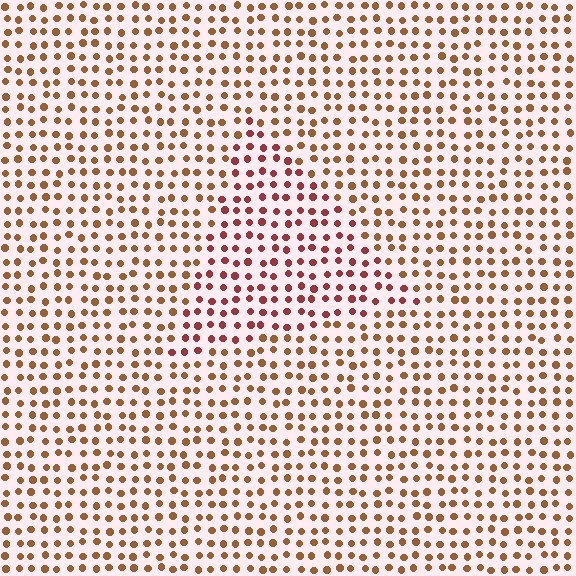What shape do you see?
I see a triangle.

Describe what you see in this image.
The image is filled with small brown elements in a uniform arrangement. A triangle-shaped region is visible where the elements are tinted to a slightly different hue, forming a subtle color boundary.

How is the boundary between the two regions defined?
The boundary is defined purely by a slight shift in hue (about 33 degrees). Spacing, size, and orientation are identical on both sides.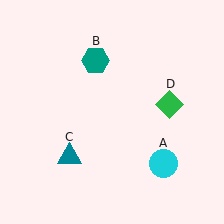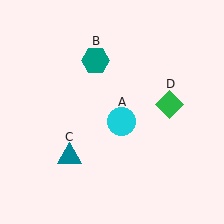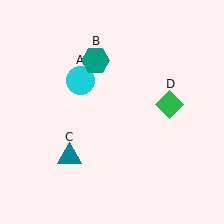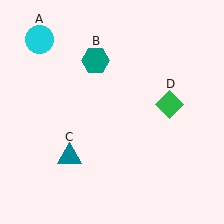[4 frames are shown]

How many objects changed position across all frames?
1 object changed position: cyan circle (object A).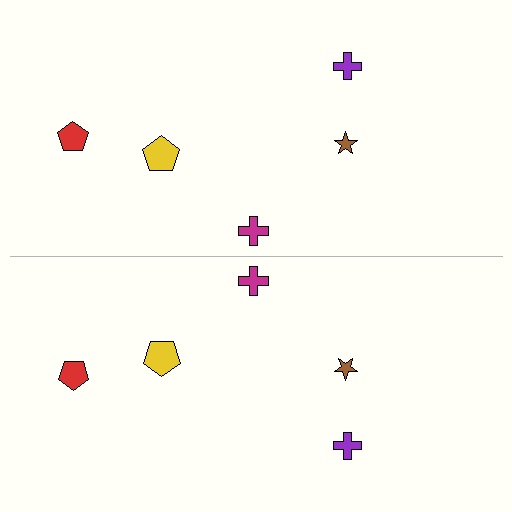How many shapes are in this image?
There are 10 shapes in this image.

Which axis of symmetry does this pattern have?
The pattern has a horizontal axis of symmetry running through the center of the image.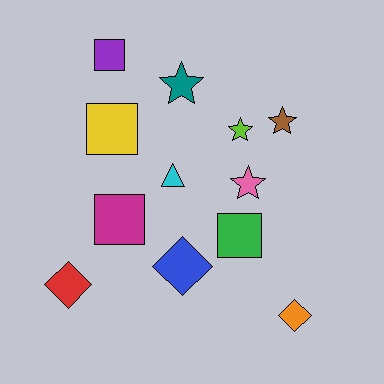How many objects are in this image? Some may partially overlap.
There are 12 objects.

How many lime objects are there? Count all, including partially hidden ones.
There is 1 lime object.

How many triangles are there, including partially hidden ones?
There is 1 triangle.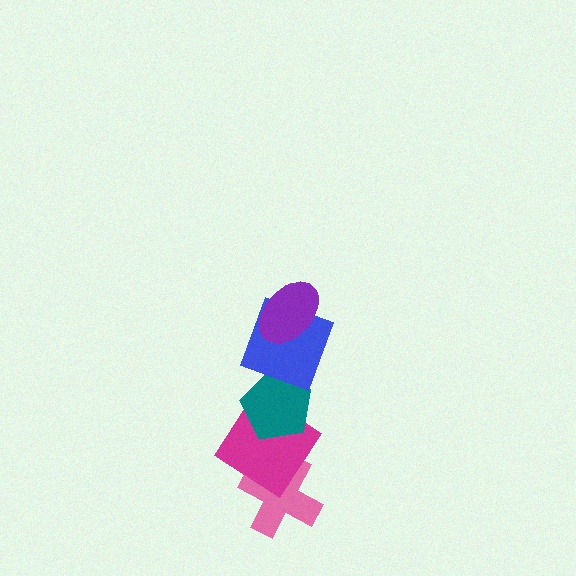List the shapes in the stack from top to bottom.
From top to bottom: the purple ellipse, the blue square, the teal pentagon, the magenta diamond, the pink cross.